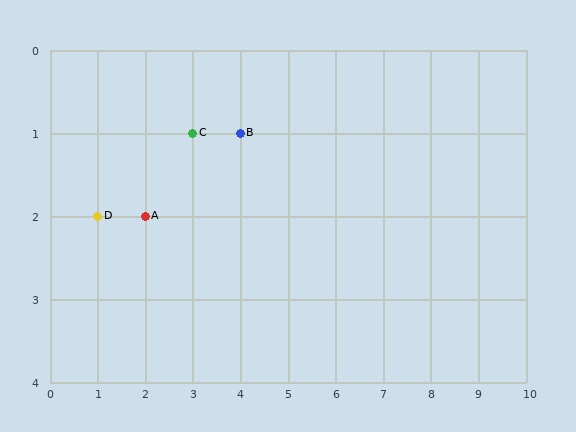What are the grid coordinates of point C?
Point C is at grid coordinates (3, 1).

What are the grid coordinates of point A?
Point A is at grid coordinates (2, 2).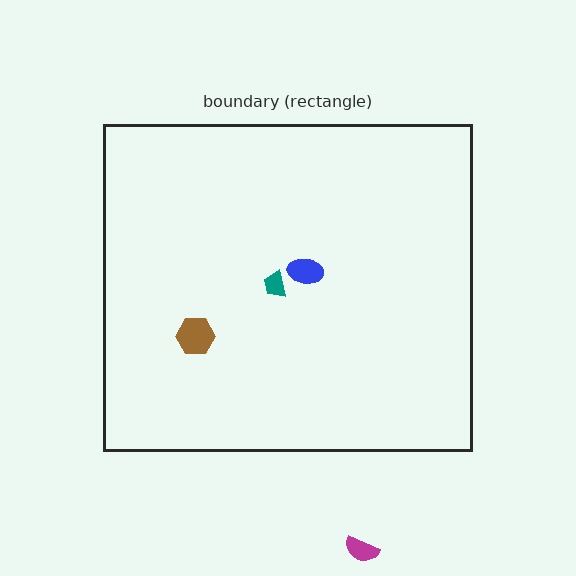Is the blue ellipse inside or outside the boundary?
Inside.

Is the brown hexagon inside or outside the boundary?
Inside.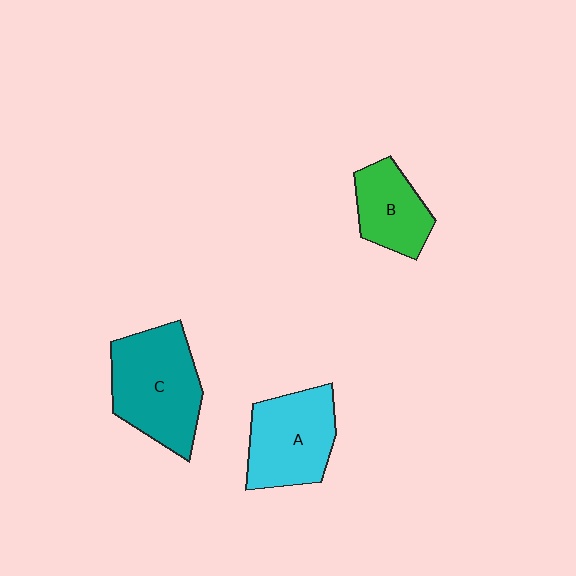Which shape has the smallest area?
Shape B (green).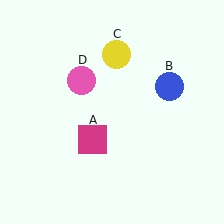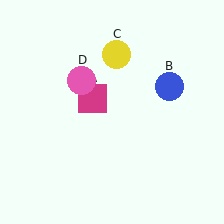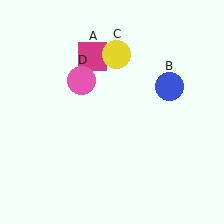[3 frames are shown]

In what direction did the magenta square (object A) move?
The magenta square (object A) moved up.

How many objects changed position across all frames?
1 object changed position: magenta square (object A).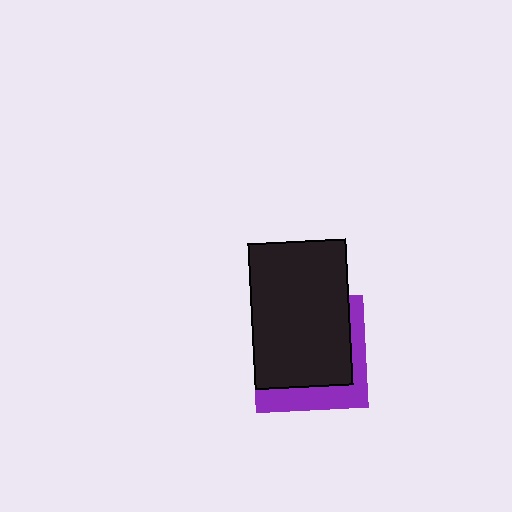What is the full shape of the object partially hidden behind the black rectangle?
The partially hidden object is a purple square.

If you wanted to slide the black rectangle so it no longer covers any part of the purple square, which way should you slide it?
Slide it toward the upper-left — that is the most direct way to separate the two shapes.